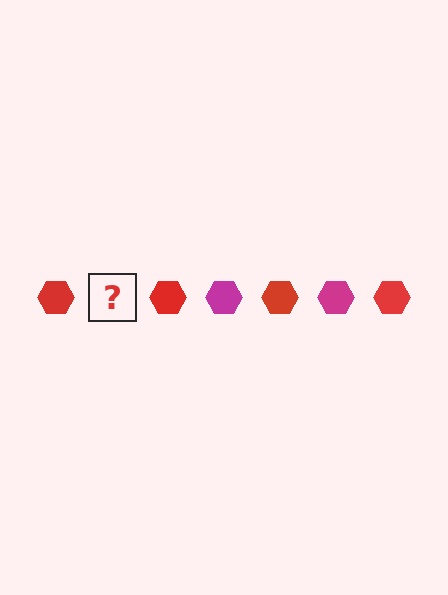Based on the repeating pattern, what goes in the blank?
The blank should be a magenta hexagon.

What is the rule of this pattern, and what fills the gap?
The rule is that the pattern cycles through red, magenta hexagons. The gap should be filled with a magenta hexagon.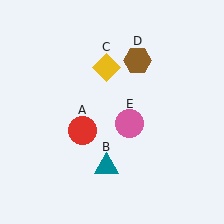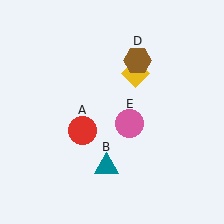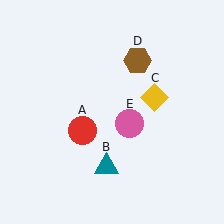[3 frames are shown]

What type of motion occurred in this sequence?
The yellow diamond (object C) rotated clockwise around the center of the scene.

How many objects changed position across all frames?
1 object changed position: yellow diamond (object C).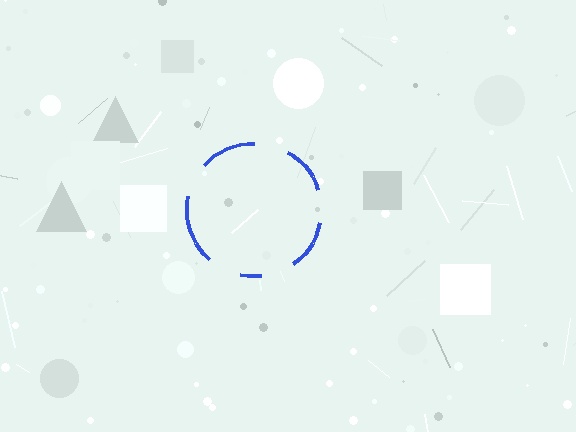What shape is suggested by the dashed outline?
The dashed outline suggests a circle.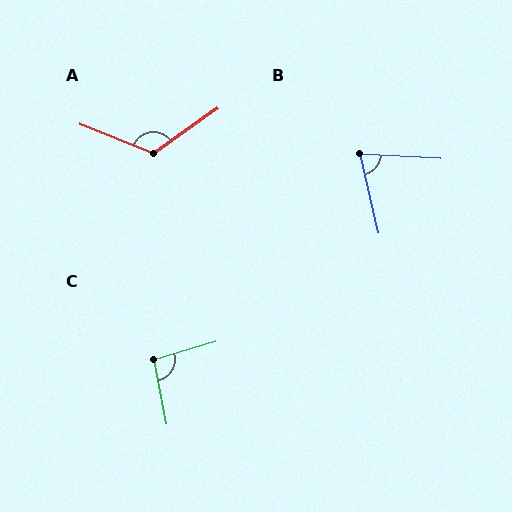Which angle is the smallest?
B, at approximately 74 degrees.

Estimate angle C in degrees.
Approximately 96 degrees.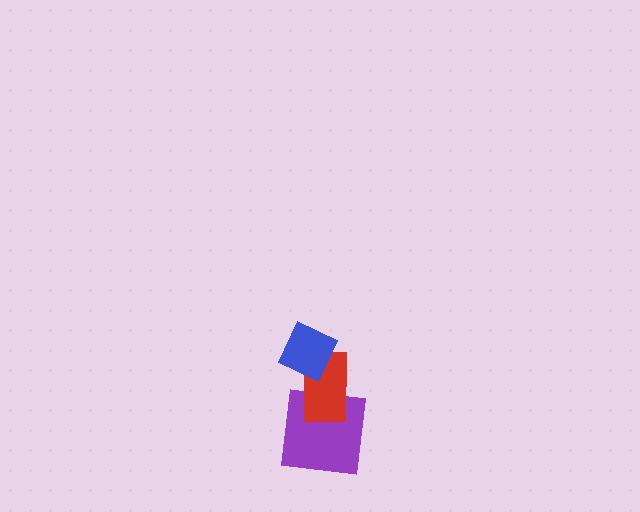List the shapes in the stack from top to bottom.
From top to bottom: the blue diamond, the red rectangle, the purple square.